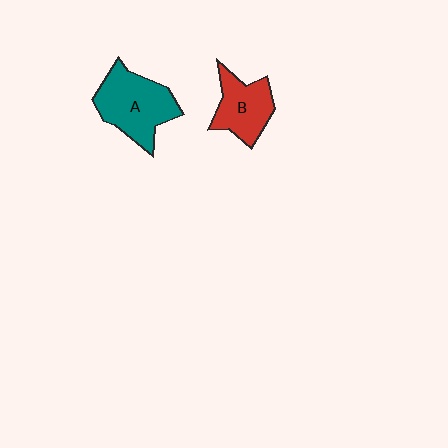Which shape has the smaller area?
Shape B (red).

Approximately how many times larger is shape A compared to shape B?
Approximately 1.4 times.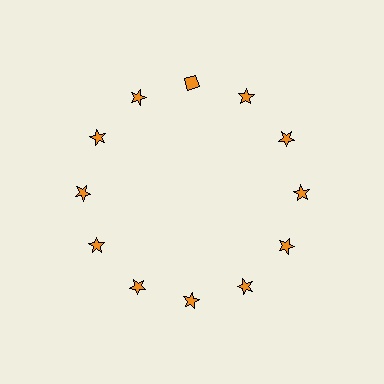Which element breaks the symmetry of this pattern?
The orange diamond at roughly the 12 o'clock position breaks the symmetry. All other shapes are orange stars.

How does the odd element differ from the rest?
It has a different shape: diamond instead of star.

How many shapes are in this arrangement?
There are 12 shapes arranged in a ring pattern.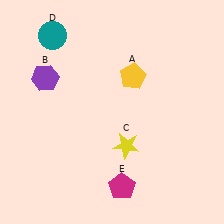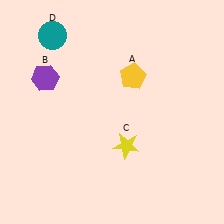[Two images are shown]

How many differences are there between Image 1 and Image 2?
There is 1 difference between the two images.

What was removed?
The magenta pentagon (E) was removed in Image 2.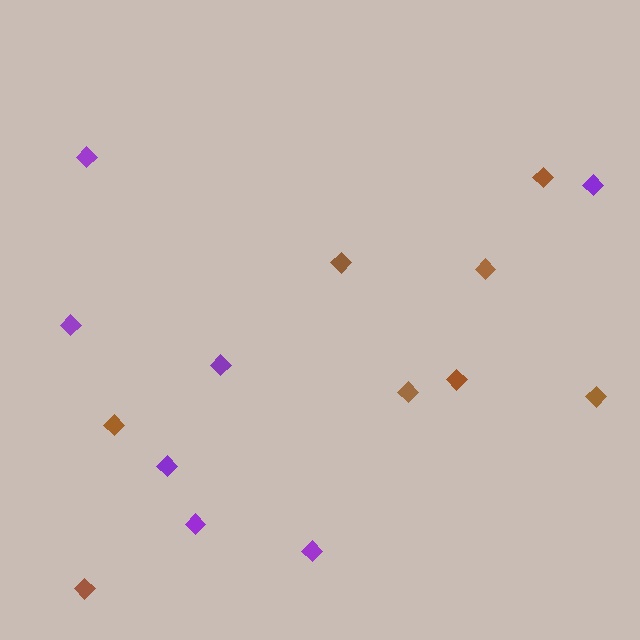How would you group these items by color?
There are 2 groups: one group of brown diamonds (8) and one group of purple diamonds (7).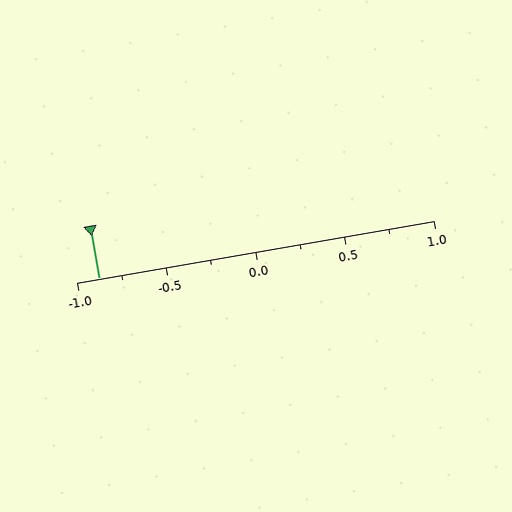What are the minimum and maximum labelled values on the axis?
The axis runs from -1.0 to 1.0.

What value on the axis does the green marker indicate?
The marker indicates approximately -0.88.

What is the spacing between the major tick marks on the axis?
The major ticks are spaced 0.5 apart.